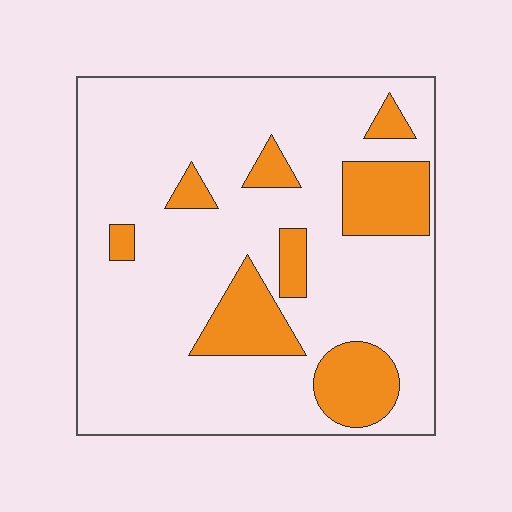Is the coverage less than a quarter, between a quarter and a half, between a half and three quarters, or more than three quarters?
Less than a quarter.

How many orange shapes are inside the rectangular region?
8.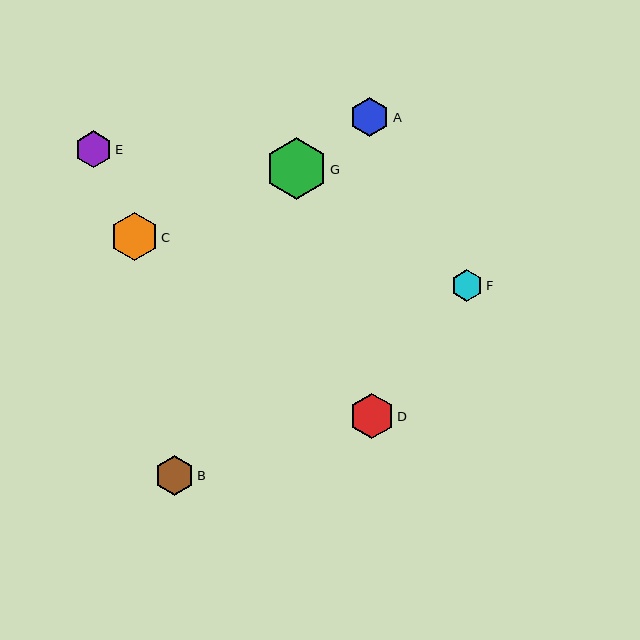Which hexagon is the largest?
Hexagon G is the largest with a size of approximately 61 pixels.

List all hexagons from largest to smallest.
From largest to smallest: G, C, D, A, B, E, F.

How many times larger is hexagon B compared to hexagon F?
Hexagon B is approximately 1.2 times the size of hexagon F.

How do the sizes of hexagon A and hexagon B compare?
Hexagon A and hexagon B are approximately the same size.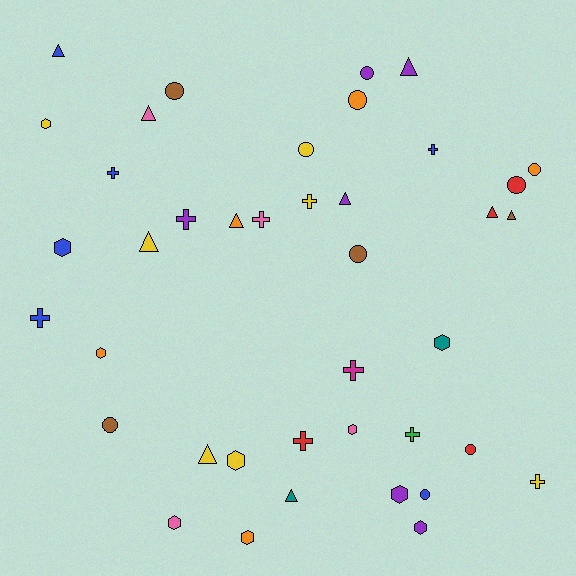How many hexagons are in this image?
There are 10 hexagons.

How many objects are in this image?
There are 40 objects.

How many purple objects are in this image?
There are 6 purple objects.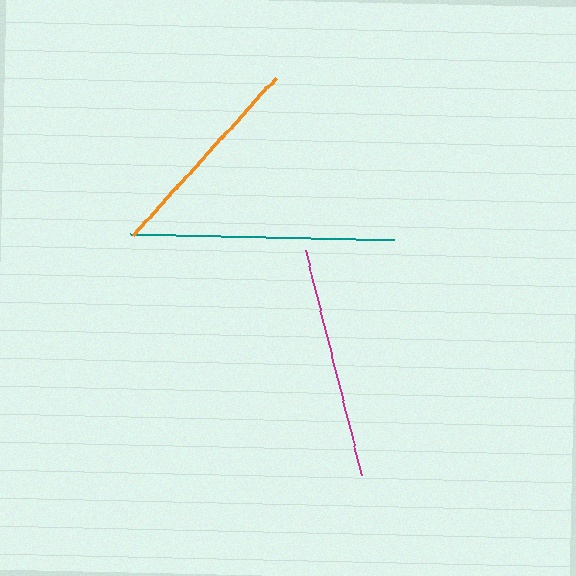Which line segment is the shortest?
The orange line is the shortest at approximately 212 pixels.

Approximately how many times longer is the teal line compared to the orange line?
The teal line is approximately 1.2 times the length of the orange line.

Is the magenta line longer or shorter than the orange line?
The magenta line is longer than the orange line.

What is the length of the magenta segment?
The magenta segment is approximately 231 pixels long.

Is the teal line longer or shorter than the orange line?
The teal line is longer than the orange line.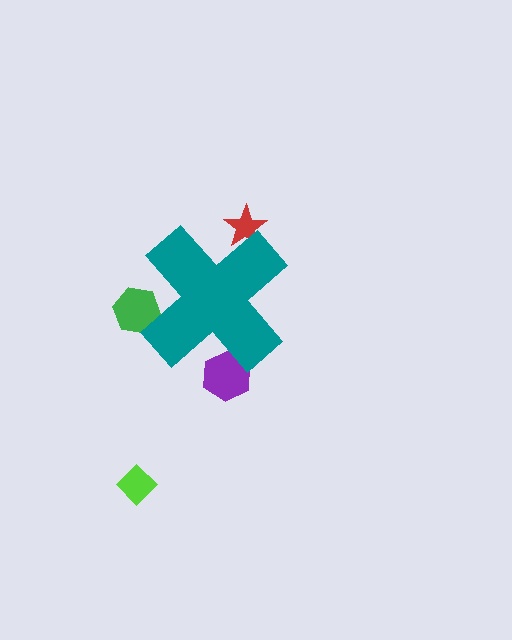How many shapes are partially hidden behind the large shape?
3 shapes are partially hidden.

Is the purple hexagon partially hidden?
Yes, the purple hexagon is partially hidden behind the teal cross.